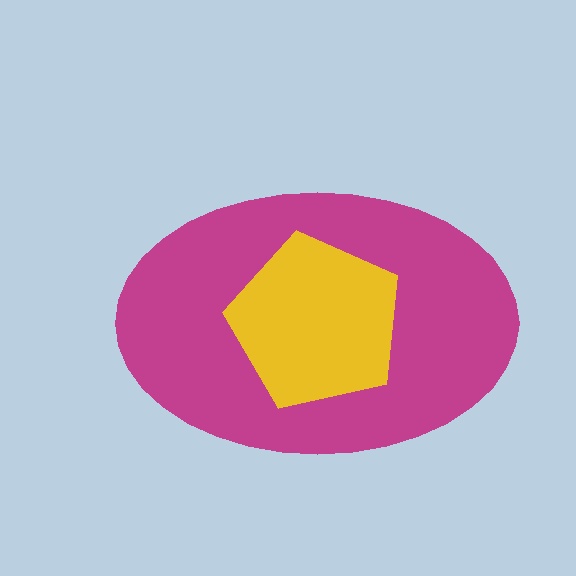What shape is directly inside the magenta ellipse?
The yellow pentagon.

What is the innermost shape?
The yellow pentagon.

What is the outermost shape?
The magenta ellipse.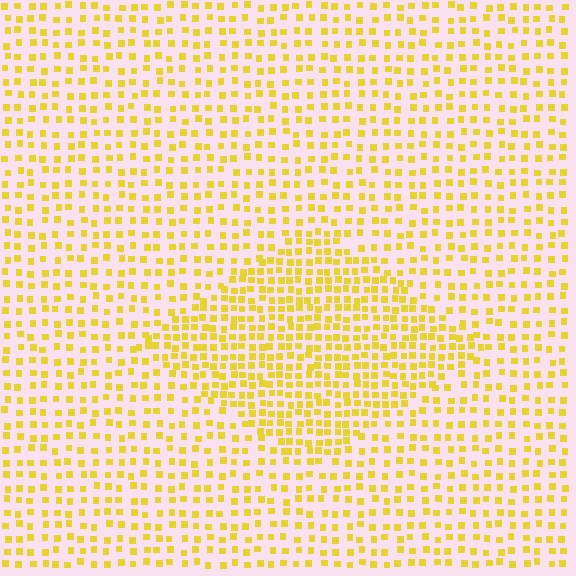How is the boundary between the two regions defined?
The boundary is defined by a change in element density (approximately 1.8x ratio). All elements are the same color, size, and shape.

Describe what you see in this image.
The image contains small yellow elements arranged at two different densities. A diamond-shaped region is visible where the elements are more densely packed than the surrounding area.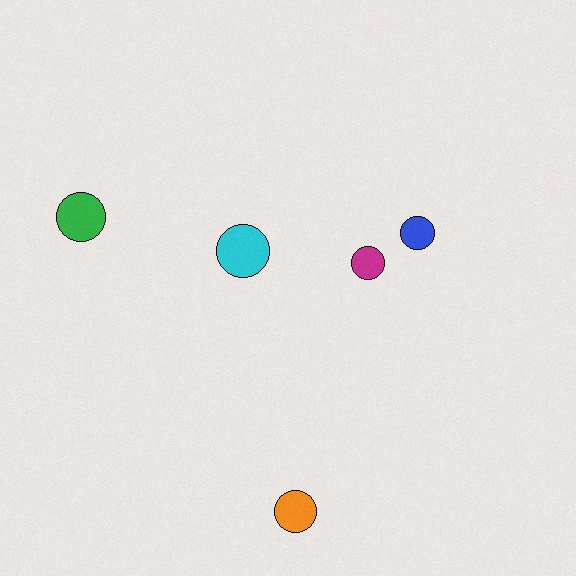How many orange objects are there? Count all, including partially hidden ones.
There is 1 orange object.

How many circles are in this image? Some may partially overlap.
There are 5 circles.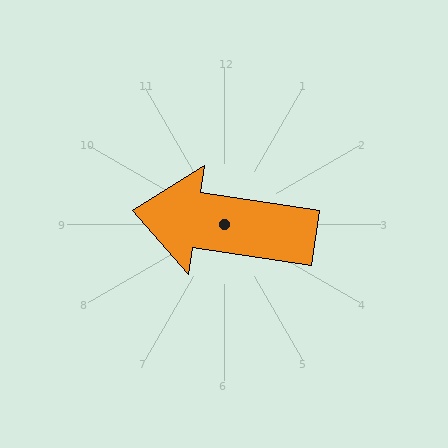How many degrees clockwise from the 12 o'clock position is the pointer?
Approximately 279 degrees.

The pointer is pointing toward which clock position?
Roughly 9 o'clock.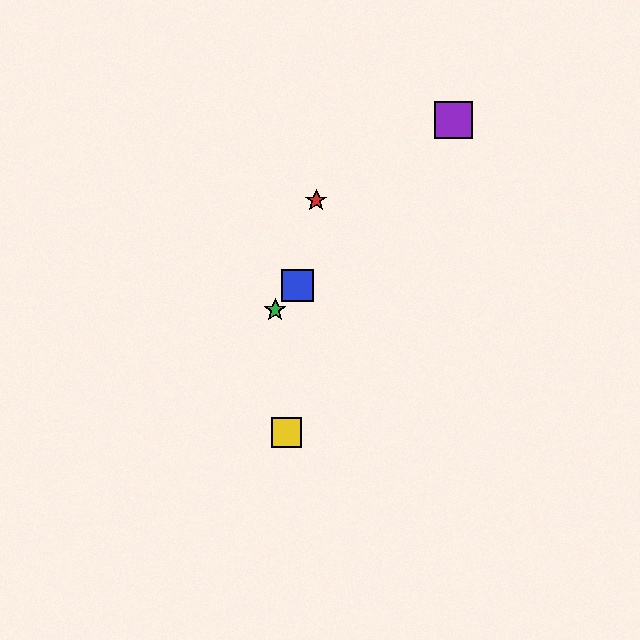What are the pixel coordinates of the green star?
The green star is at (275, 310).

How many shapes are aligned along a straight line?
3 shapes (the blue square, the green star, the purple square) are aligned along a straight line.